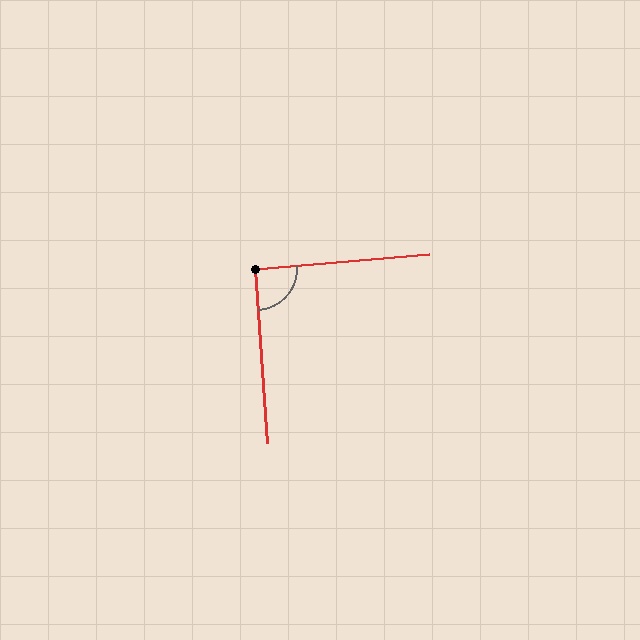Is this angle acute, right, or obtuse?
It is approximately a right angle.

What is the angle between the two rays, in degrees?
Approximately 91 degrees.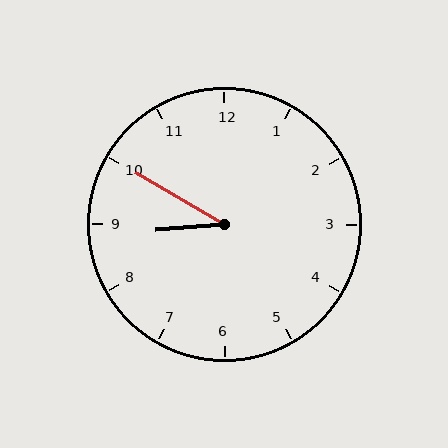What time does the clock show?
8:50.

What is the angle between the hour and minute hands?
Approximately 35 degrees.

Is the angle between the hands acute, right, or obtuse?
It is acute.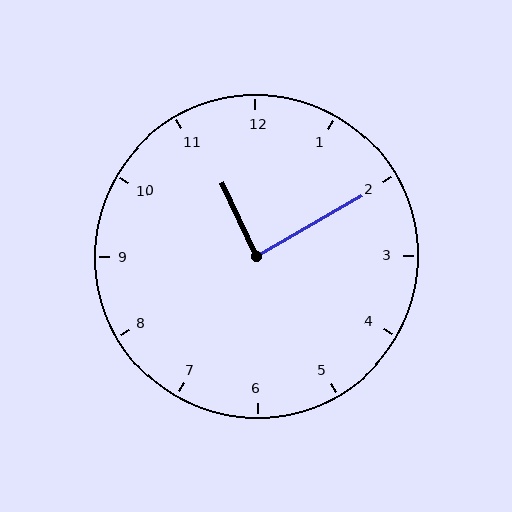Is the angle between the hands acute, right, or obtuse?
It is right.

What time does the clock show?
11:10.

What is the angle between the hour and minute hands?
Approximately 85 degrees.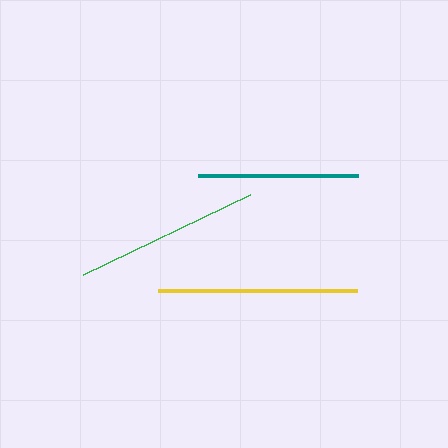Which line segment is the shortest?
The teal line is the shortest at approximately 161 pixels.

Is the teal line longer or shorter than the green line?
The green line is longer than the teal line.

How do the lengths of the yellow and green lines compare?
The yellow and green lines are approximately the same length.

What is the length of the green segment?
The green segment is approximately 185 pixels long.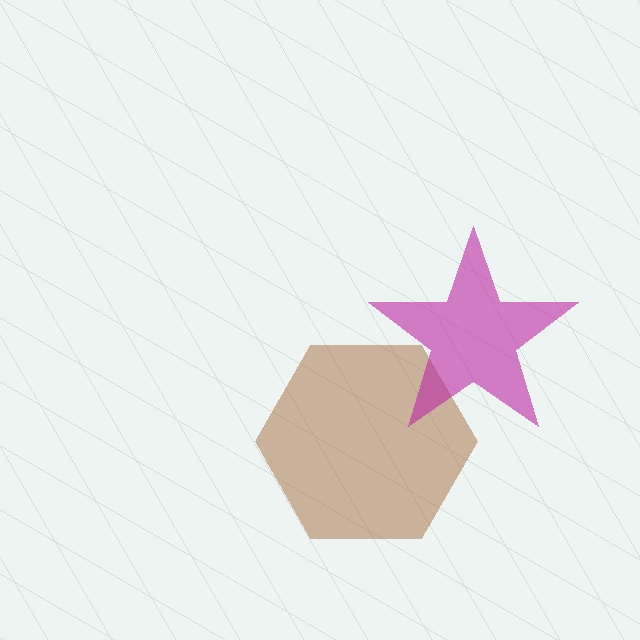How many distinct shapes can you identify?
There are 2 distinct shapes: a brown hexagon, a magenta star.